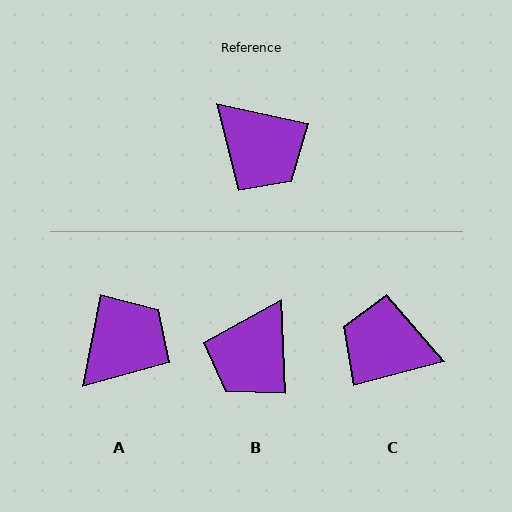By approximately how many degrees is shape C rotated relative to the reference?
Approximately 153 degrees clockwise.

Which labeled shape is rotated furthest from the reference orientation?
C, about 153 degrees away.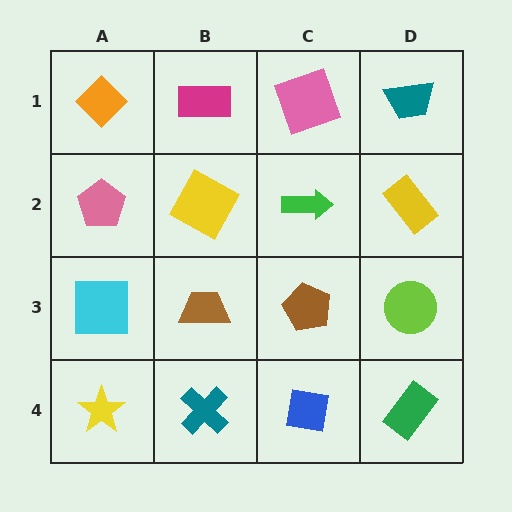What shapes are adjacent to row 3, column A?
A pink pentagon (row 2, column A), a yellow star (row 4, column A), a brown trapezoid (row 3, column B).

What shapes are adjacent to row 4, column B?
A brown trapezoid (row 3, column B), a yellow star (row 4, column A), a blue square (row 4, column C).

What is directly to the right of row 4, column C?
A green rectangle.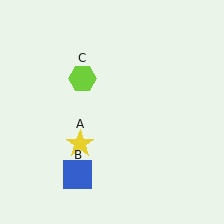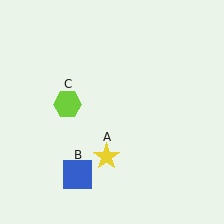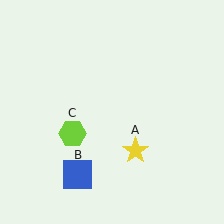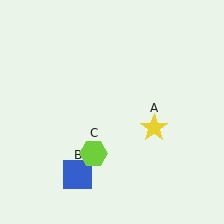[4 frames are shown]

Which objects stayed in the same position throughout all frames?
Blue square (object B) remained stationary.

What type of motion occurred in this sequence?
The yellow star (object A), lime hexagon (object C) rotated counterclockwise around the center of the scene.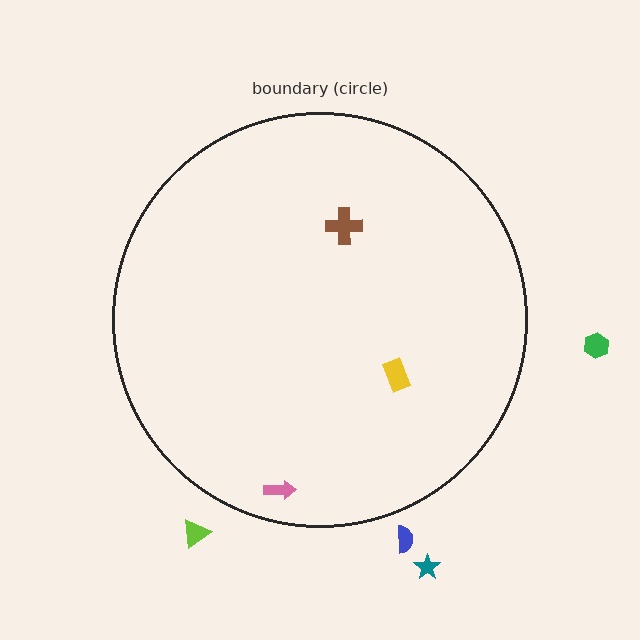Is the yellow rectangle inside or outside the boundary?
Inside.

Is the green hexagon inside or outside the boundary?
Outside.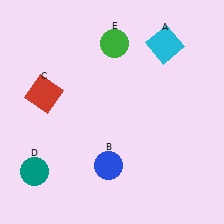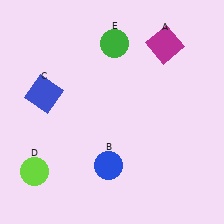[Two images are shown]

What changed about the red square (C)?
In Image 1, C is red. In Image 2, it changed to blue.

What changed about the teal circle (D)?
In Image 1, D is teal. In Image 2, it changed to lime.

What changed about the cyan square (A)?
In Image 1, A is cyan. In Image 2, it changed to magenta.